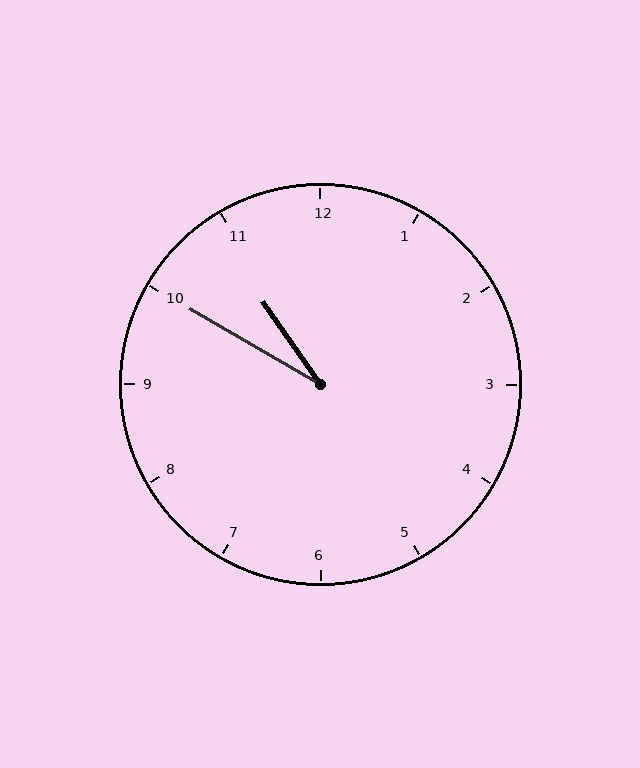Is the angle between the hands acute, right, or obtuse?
It is acute.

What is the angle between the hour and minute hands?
Approximately 25 degrees.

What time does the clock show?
10:50.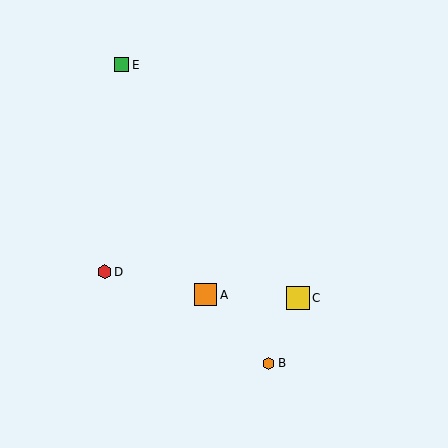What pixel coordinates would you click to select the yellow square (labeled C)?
Click at (298, 298) to select the yellow square C.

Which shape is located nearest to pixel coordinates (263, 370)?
The orange hexagon (labeled B) at (269, 363) is nearest to that location.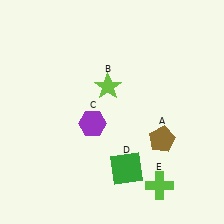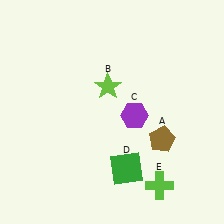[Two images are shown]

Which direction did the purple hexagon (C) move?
The purple hexagon (C) moved right.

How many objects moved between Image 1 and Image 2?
1 object moved between the two images.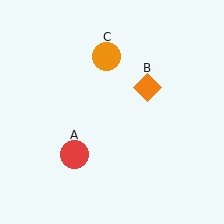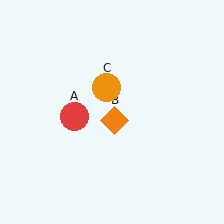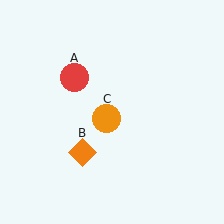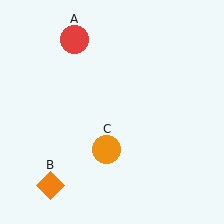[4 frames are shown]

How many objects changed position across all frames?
3 objects changed position: red circle (object A), orange diamond (object B), orange circle (object C).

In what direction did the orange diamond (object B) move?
The orange diamond (object B) moved down and to the left.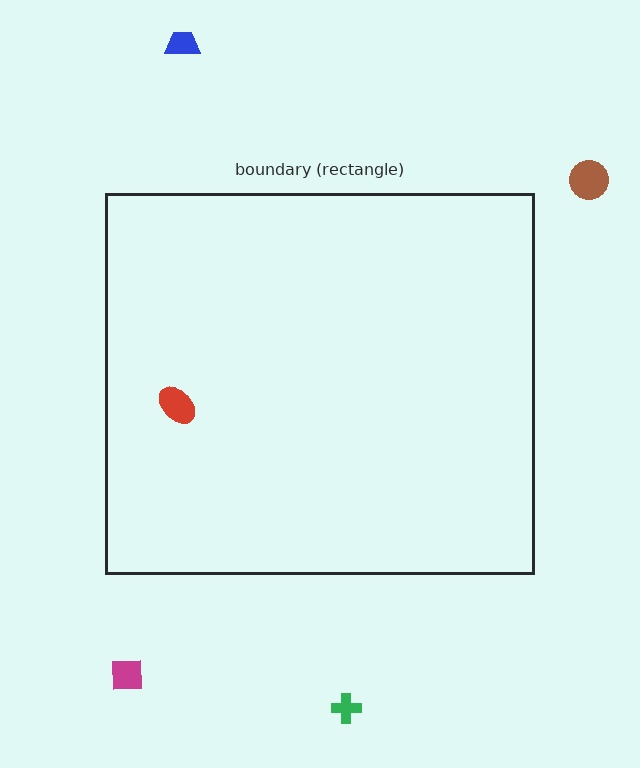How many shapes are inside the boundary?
1 inside, 4 outside.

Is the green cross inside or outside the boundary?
Outside.